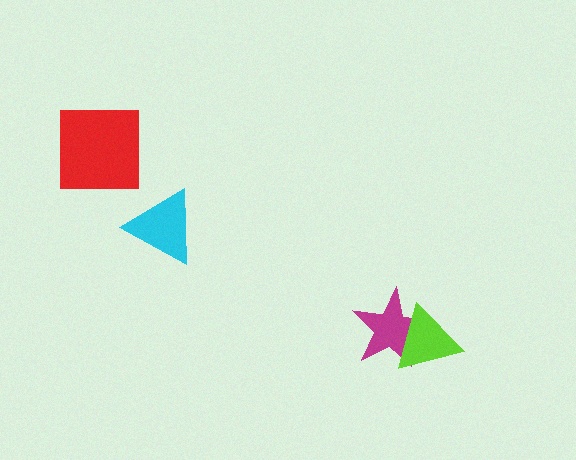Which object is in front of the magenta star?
The lime triangle is in front of the magenta star.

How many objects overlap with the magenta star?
1 object overlaps with the magenta star.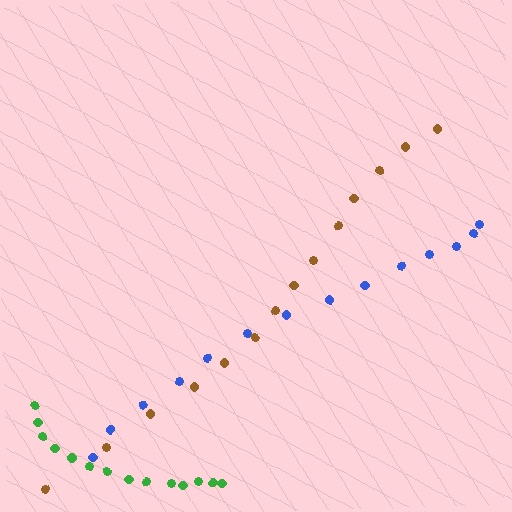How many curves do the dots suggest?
There are 3 distinct paths.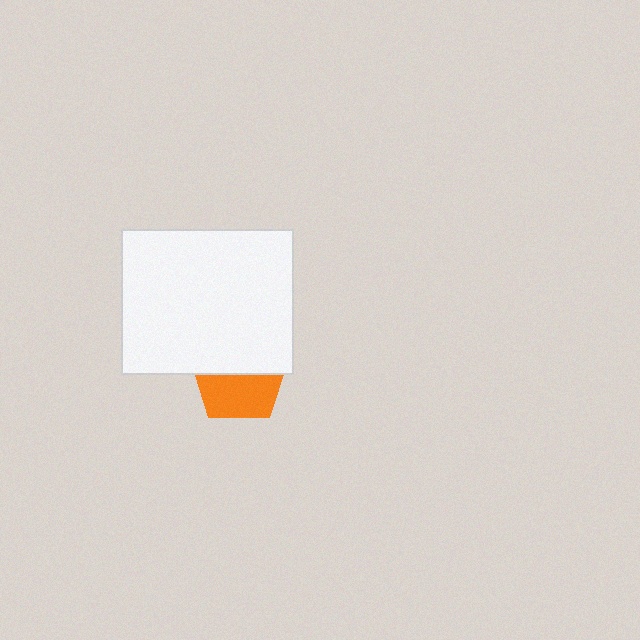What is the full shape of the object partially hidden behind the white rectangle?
The partially hidden object is an orange pentagon.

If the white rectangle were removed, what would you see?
You would see the complete orange pentagon.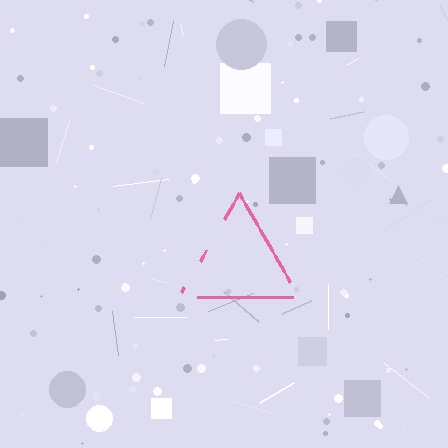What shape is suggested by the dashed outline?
The dashed outline suggests a triangle.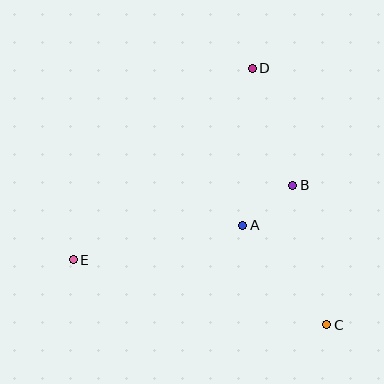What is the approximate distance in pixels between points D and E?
The distance between D and E is approximately 262 pixels.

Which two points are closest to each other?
Points A and B are closest to each other.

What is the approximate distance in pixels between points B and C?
The distance between B and C is approximately 143 pixels.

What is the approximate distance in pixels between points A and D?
The distance between A and D is approximately 157 pixels.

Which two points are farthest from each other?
Points C and D are farthest from each other.